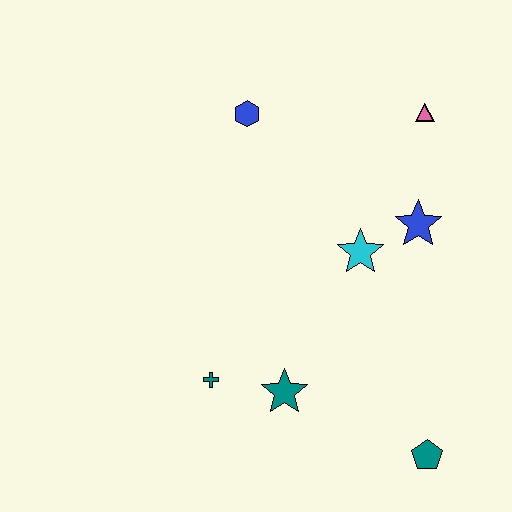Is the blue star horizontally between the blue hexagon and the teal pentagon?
Yes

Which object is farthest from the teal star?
The pink triangle is farthest from the teal star.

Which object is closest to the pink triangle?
The blue star is closest to the pink triangle.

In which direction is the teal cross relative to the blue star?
The teal cross is to the left of the blue star.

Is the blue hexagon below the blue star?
No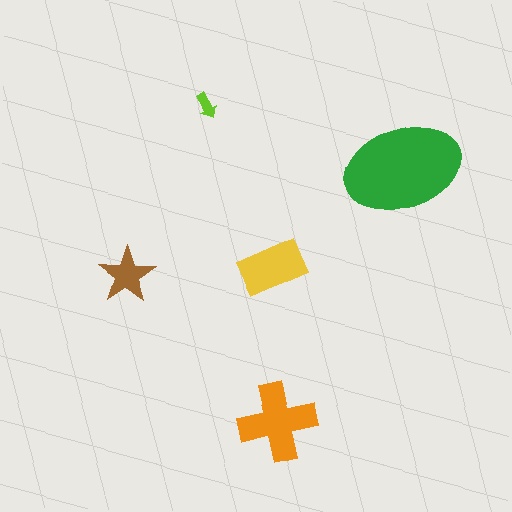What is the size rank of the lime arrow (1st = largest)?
5th.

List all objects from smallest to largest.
The lime arrow, the brown star, the yellow rectangle, the orange cross, the green ellipse.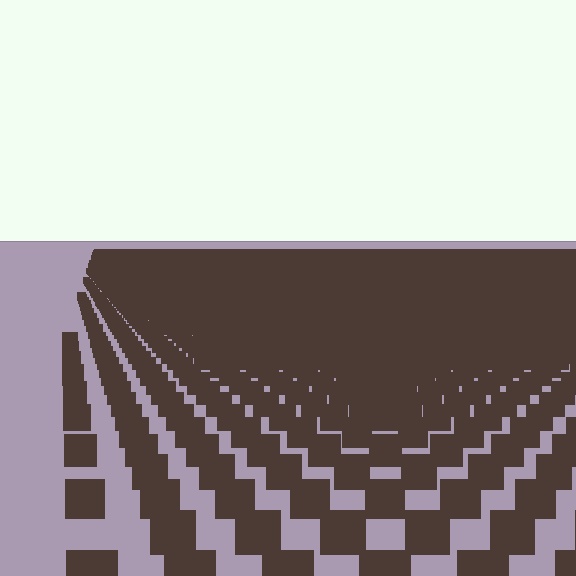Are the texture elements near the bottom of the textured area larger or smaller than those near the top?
Larger. Near the bottom, elements are closer to the viewer and appear at a bigger on-screen size.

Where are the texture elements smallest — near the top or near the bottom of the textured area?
Near the top.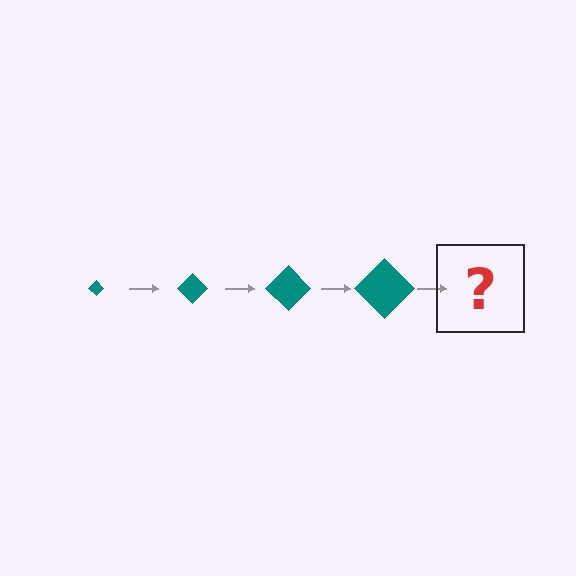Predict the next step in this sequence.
The next step is a teal diamond, larger than the previous one.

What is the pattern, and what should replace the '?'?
The pattern is that the diamond gets progressively larger each step. The '?' should be a teal diamond, larger than the previous one.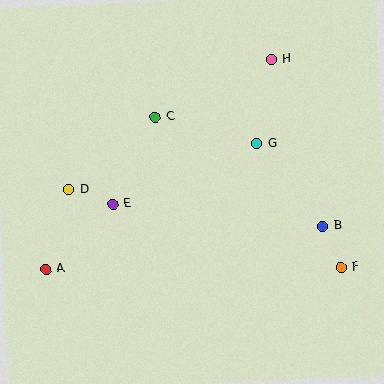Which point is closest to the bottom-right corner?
Point F is closest to the bottom-right corner.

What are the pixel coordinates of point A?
Point A is at (46, 269).